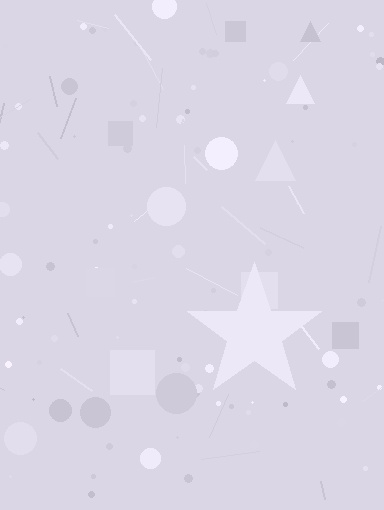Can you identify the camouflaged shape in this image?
The camouflaged shape is a star.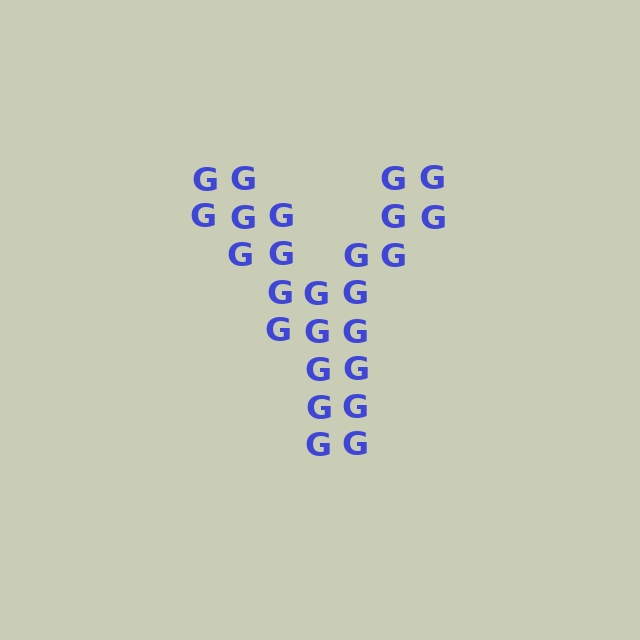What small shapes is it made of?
It is made of small letter G's.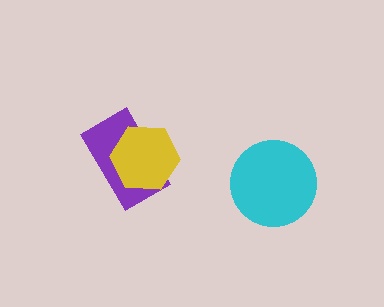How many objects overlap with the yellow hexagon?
1 object overlaps with the yellow hexagon.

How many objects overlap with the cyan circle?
0 objects overlap with the cyan circle.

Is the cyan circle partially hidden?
No, no other shape covers it.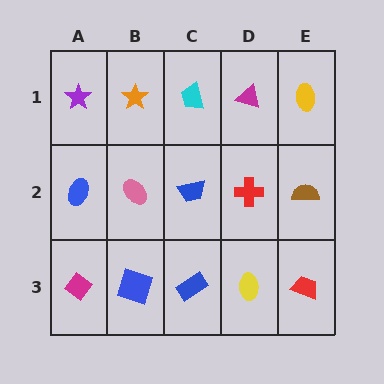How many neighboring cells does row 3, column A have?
2.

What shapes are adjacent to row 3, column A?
A blue ellipse (row 2, column A), a blue square (row 3, column B).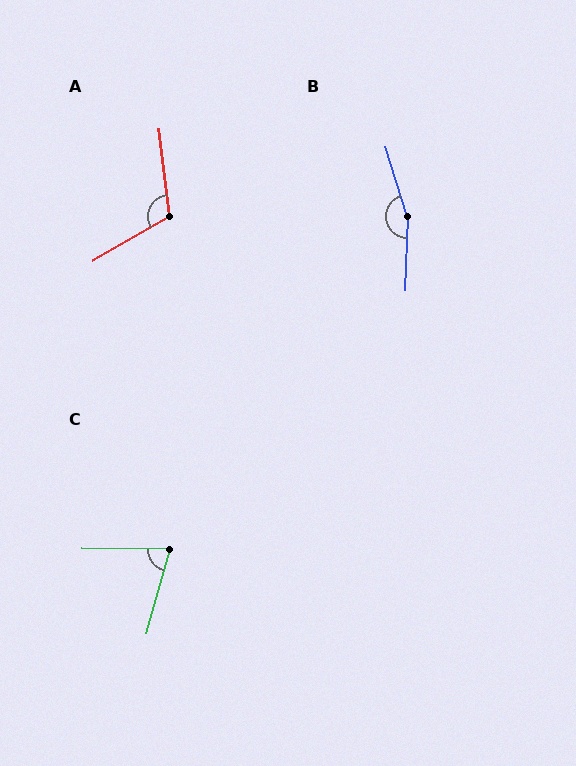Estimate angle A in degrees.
Approximately 113 degrees.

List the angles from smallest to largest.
C (75°), A (113°), B (161°).